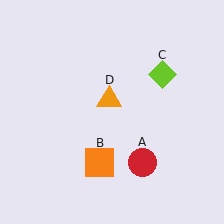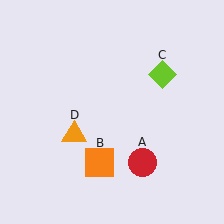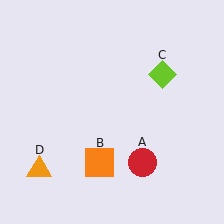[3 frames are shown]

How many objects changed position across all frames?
1 object changed position: orange triangle (object D).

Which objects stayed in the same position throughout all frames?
Red circle (object A) and orange square (object B) and lime diamond (object C) remained stationary.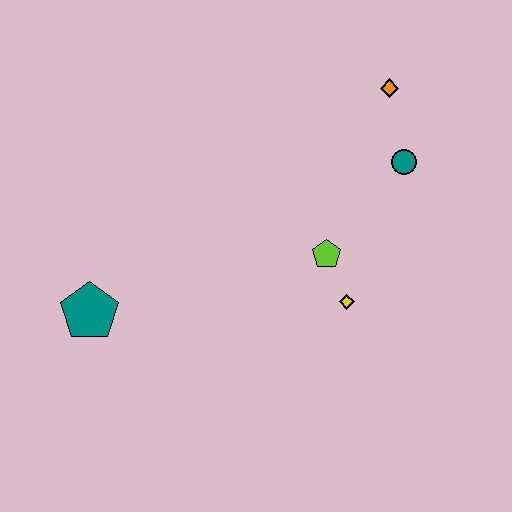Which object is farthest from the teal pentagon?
The orange diamond is farthest from the teal pentagon.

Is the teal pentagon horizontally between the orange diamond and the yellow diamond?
No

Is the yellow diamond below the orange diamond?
Yes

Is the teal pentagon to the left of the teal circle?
Yes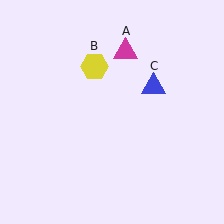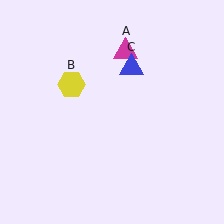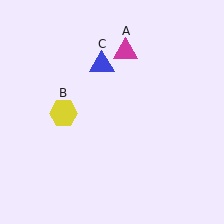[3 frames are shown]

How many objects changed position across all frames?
2 objects changed position: yellow hexagon (object B), blue triangle (object C).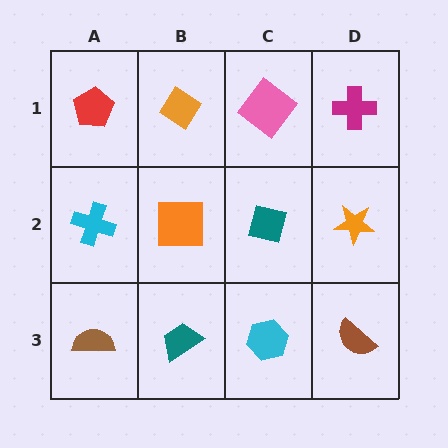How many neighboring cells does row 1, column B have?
3.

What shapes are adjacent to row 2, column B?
An orange diamond (row 1, column B), a teal trapezoid (row 3, column B), a cyan cross (row 2, column A), a teal square (row 2, column C).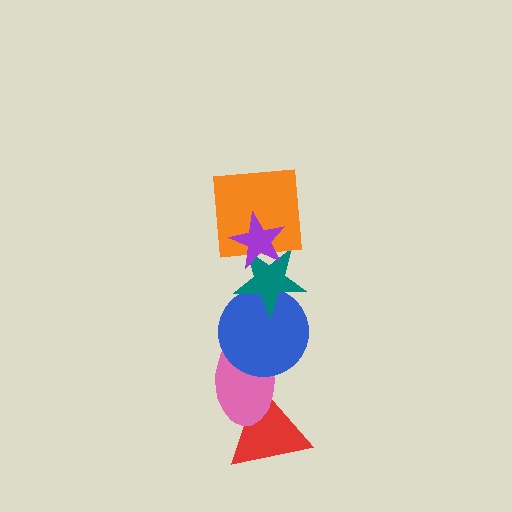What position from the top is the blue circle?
The blue circle is 4th from the top.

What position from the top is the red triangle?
The red triangle is 6th from the top.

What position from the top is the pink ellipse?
The pink ellipse is 5th from the top.